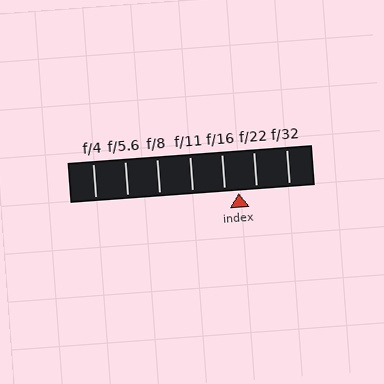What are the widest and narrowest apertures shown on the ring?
The widest aperture shown is f/4 and the narrowest is f/32.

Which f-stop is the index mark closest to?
The index mark is closest to f/16.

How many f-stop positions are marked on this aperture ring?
There are 7 f-stop positions marked.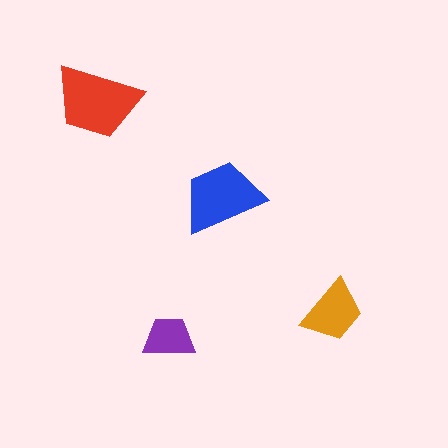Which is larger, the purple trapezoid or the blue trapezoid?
The blue one.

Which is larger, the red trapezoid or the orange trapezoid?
The red one.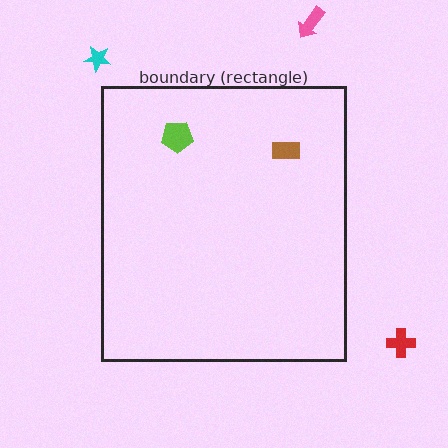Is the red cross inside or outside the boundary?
Outside.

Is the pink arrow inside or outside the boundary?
Outside.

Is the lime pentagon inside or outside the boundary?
Inside.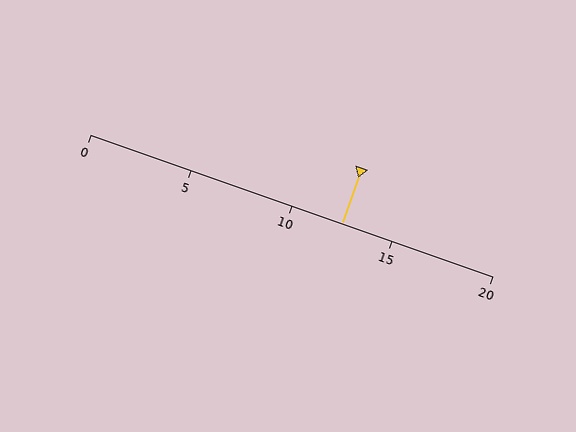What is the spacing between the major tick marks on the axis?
The major ticks are spaced 5 apart.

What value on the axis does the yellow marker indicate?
The marker indicates approximately 12.5.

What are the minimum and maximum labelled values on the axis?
The axis runs from 0 to 20.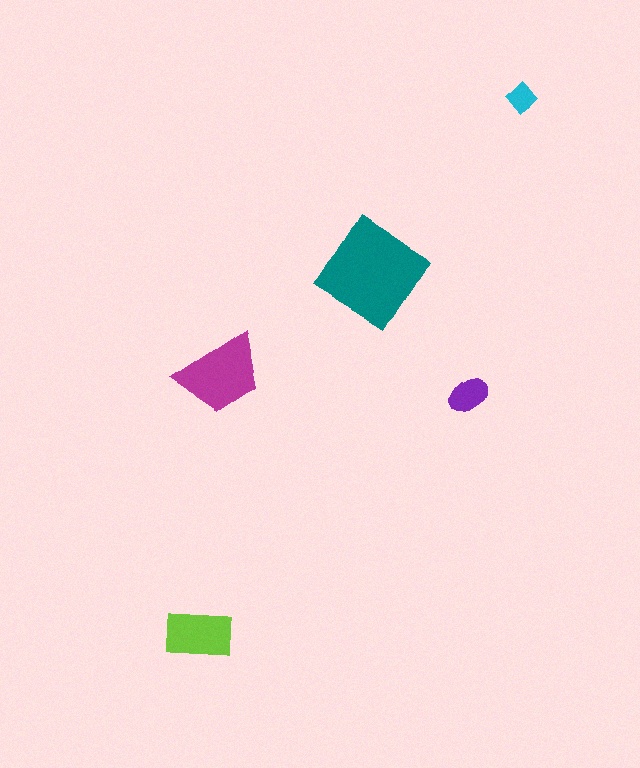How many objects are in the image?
There are 5 objects in the image.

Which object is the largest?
The teal diamond.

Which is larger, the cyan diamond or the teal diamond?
The teal diamond.